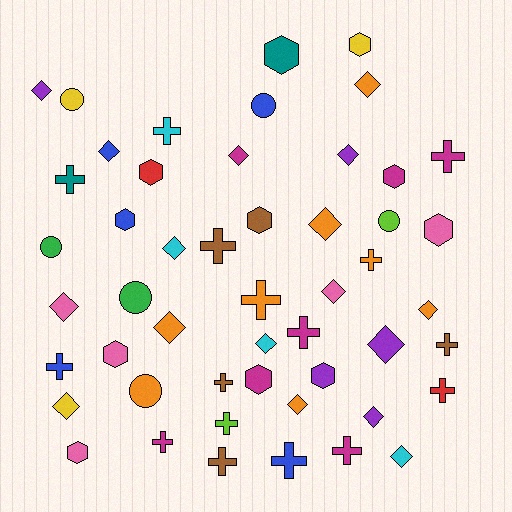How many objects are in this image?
There are 50 objects.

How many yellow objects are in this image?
There are 3 yellow objects.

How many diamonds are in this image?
There are 17 diamonds.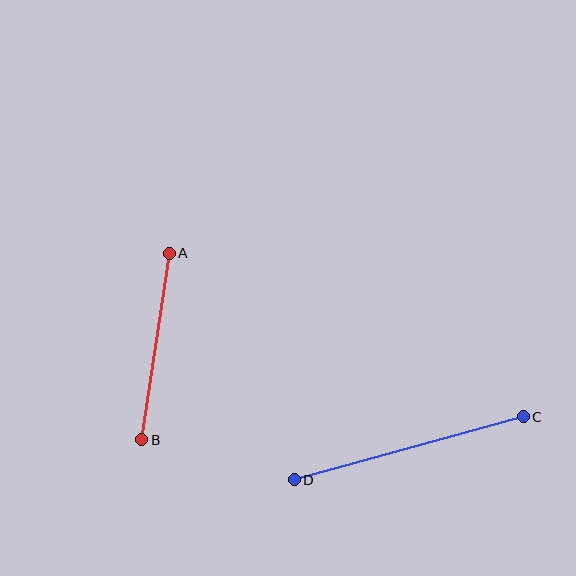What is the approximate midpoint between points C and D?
The midpoint is at approximately (409, 448) pixels.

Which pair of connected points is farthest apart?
Points C and D are farthest apart.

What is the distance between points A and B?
The distance is approximately 188 pixels.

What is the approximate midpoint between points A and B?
The midpoint is at approximately (156, 346) pixels.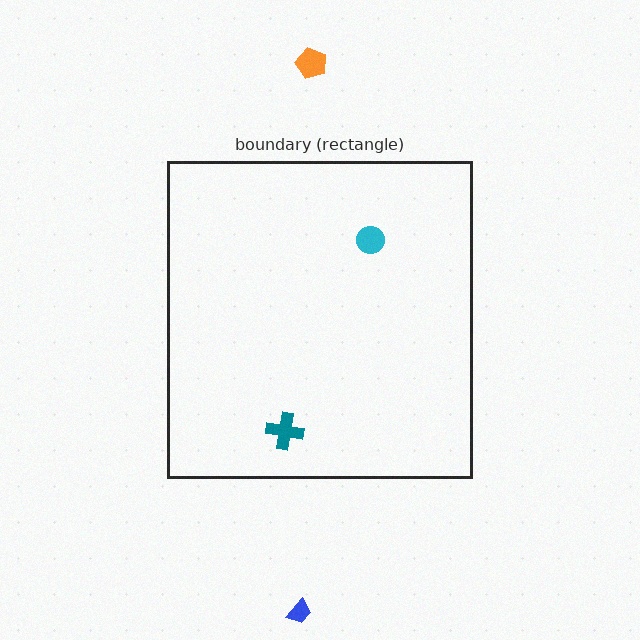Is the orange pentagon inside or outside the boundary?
Outside.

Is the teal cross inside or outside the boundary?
Inside.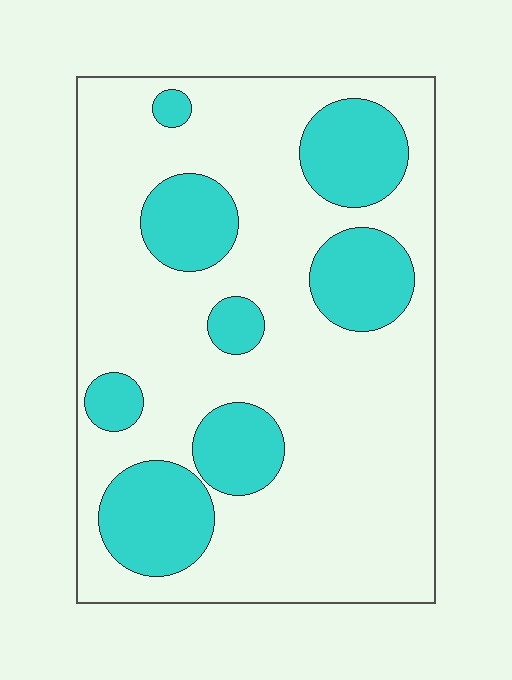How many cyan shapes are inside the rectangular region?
8.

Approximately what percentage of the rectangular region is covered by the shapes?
Approximately 25%.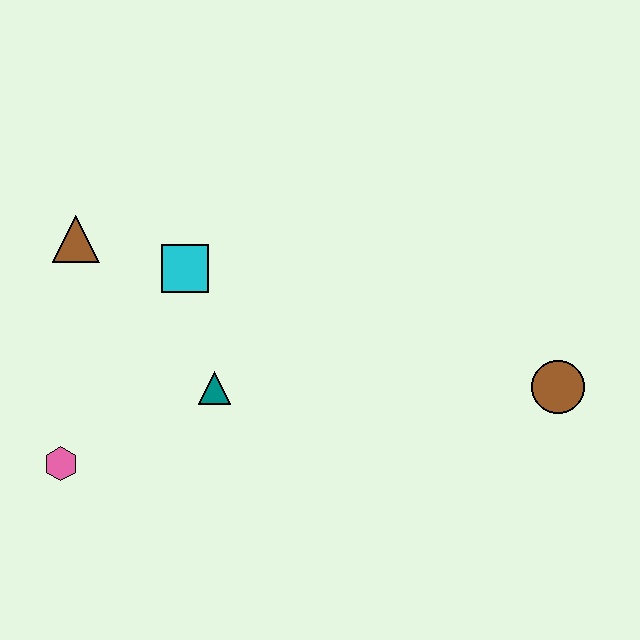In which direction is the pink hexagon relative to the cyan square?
The pink hexagon is below the cyan square.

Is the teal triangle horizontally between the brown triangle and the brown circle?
Yes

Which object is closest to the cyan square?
The brown triangle is closest to the cyan square.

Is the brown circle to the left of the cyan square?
No